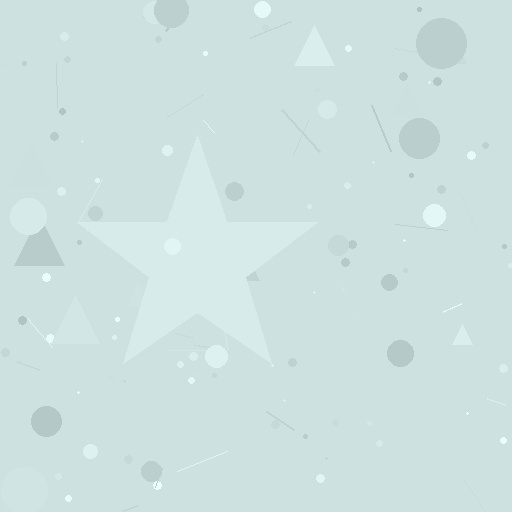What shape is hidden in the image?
A star is hidden in the image.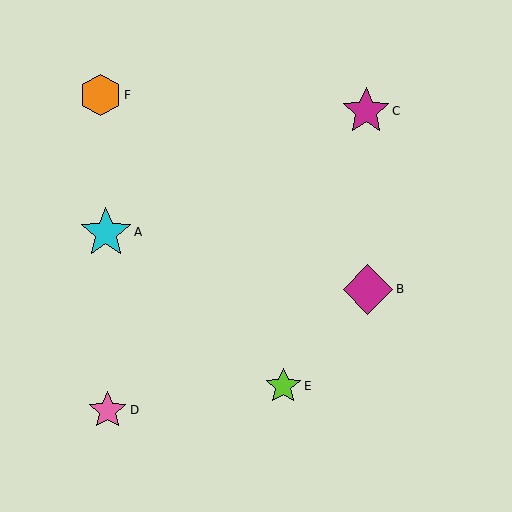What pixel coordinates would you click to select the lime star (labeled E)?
Click at (283, 386) to select the lime star E.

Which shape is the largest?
The cyan star (labeled A) is the largest.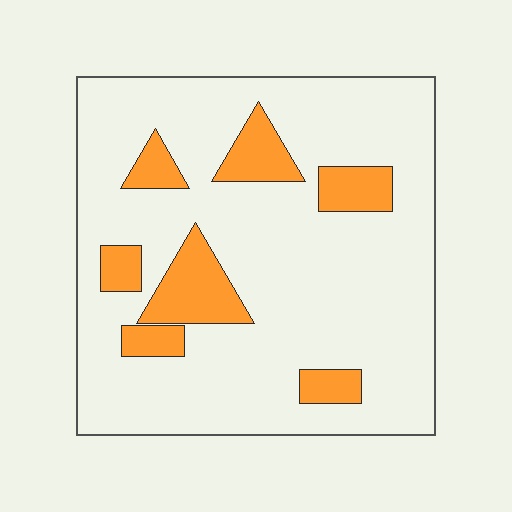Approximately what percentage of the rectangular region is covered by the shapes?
Approximately 15%.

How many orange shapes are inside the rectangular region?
7.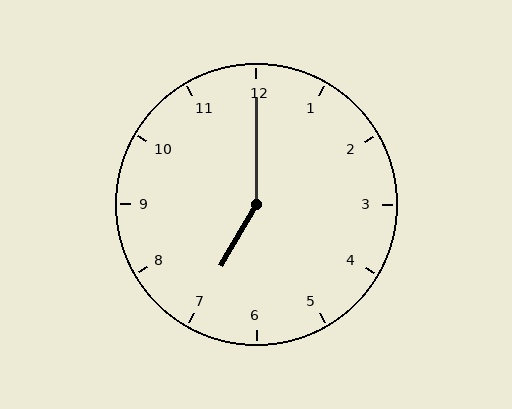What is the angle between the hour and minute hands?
Approximately 150 degrees.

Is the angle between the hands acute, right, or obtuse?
It is obtuse.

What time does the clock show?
7:00.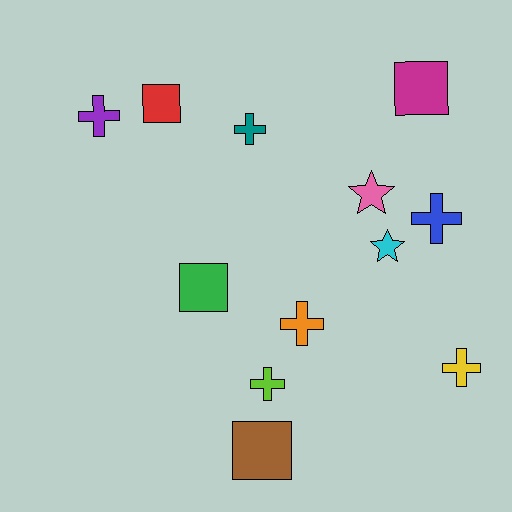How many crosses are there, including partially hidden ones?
There are 6 crosses.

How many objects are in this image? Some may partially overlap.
There are 12 objects.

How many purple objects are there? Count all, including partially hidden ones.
There is 1 purple object.